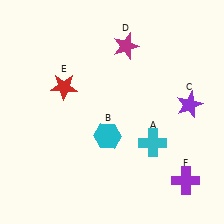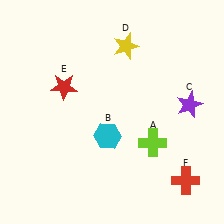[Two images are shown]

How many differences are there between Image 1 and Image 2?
There are 3 differences between the two images.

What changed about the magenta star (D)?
In Image 1, D is magenta. In Image 2, it changed to yellow.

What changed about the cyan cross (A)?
In Image 1, A is cyan. In Image 2, it changed to lime.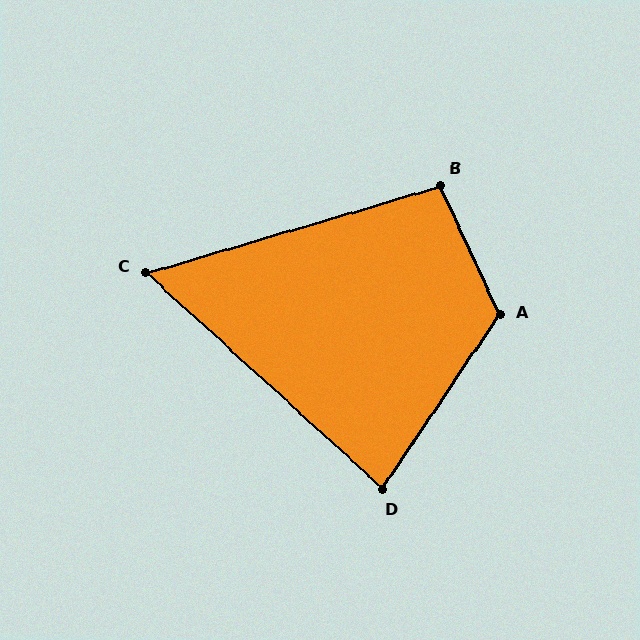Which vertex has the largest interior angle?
A, at approximately 121 degrees.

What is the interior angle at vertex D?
Approximately 82 degrees (acute).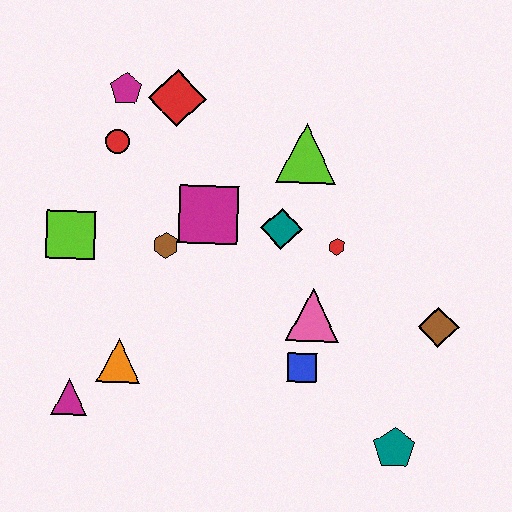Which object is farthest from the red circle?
The teal pentagon is farthest from the red circle.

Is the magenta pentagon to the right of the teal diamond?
No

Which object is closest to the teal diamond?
The red hexagon is closest to the teal diamond.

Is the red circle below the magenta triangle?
No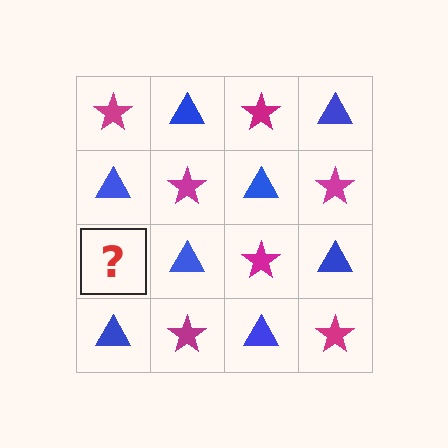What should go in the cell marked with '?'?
The missing cell should contain a magenta star.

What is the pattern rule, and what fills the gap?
The rule is that it alternates magenta star and blue triangle in a checkerboard pattern. The gap should be filled with a magenta star.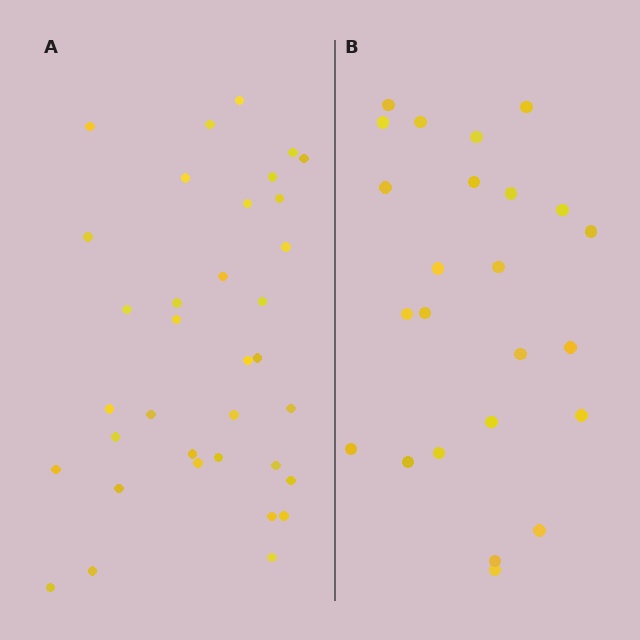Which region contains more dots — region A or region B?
Region A (the left region) has more dots.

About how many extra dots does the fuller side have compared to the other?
Region A has roughly 12 or so more dots than region B.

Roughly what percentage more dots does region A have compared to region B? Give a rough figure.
About 45% more.